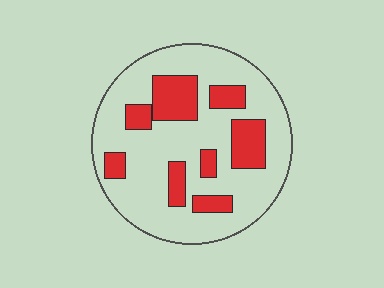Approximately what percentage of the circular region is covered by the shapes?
Approximately 25%.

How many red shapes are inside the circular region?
8.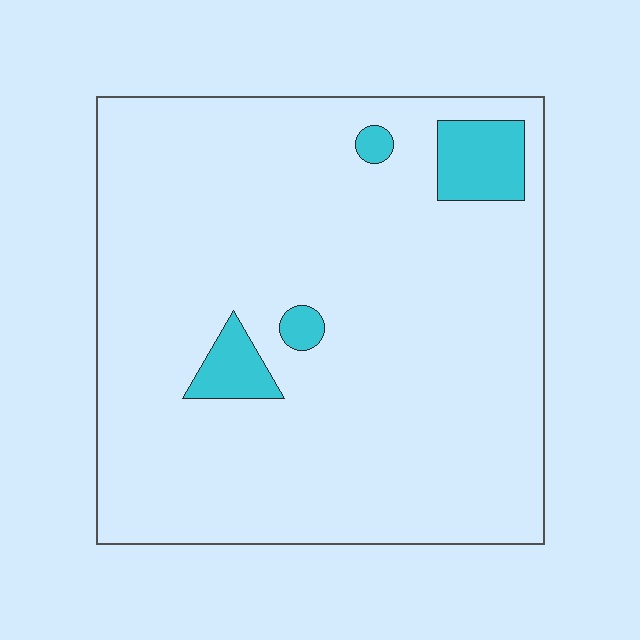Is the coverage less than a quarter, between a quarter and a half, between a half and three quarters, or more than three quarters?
Less than a quarter.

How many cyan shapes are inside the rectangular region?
4.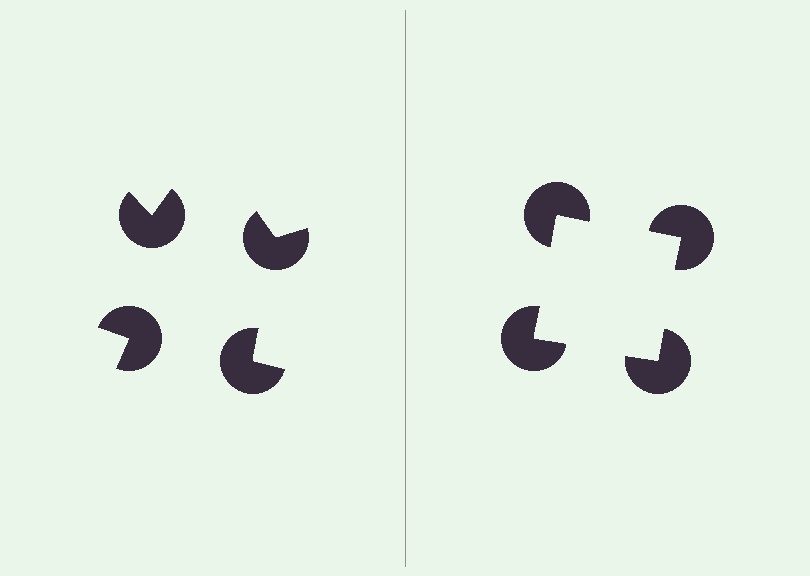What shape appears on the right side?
An illusory square.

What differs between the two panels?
The pac-man discs are positioned identically on both sides; only the wedge orientations differ. On the right they align to a square; on the left they are misaligned.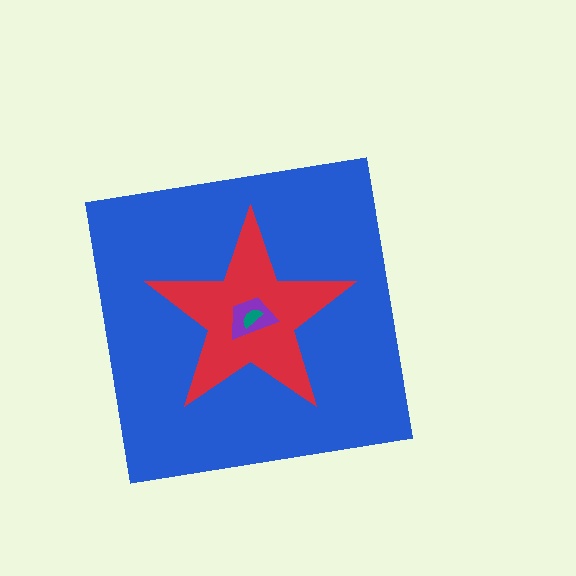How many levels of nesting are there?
4.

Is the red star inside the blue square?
Yes.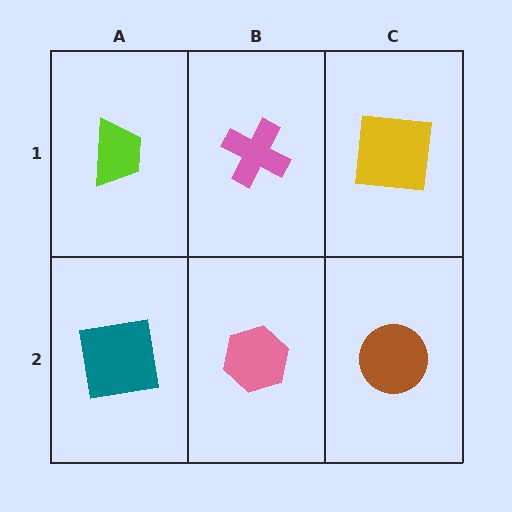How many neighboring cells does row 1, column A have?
2.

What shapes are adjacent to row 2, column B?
A pink cross (row 1, column B), a teal square (row 2, column A), a brown circle (row 2, column C).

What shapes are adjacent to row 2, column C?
A yellow square (row 1, column C), a pink hexagon (row 2, column B).